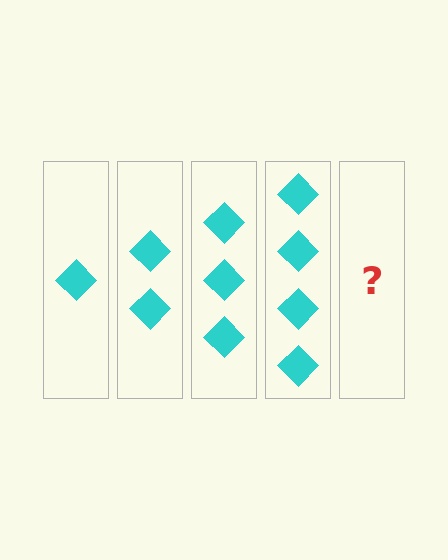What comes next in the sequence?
The next element should be 5 diamonds.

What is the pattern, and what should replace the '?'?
The pattern is that each step adds one more diamond. The '?' should be 5 diamonds.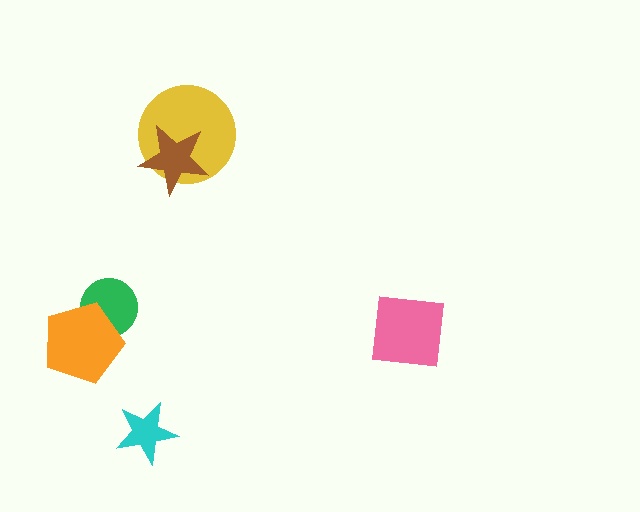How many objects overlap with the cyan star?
0 objects overlap with the cyan star.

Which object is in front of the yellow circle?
The brown star is in front of the yellow circle.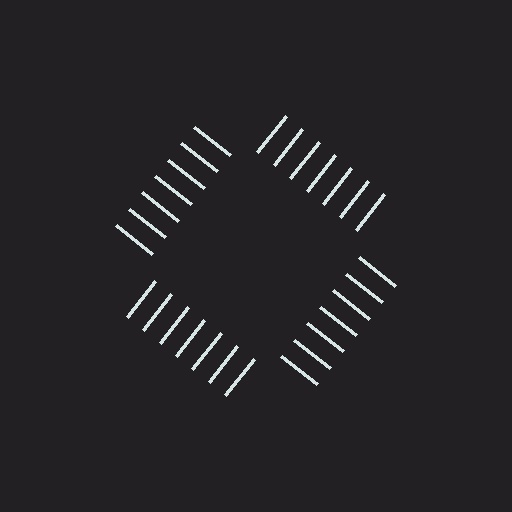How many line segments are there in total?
28 — 7 along each of the 4 edges.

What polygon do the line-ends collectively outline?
An illusory square — the line segments terminate on its edges but no continuous stroke is drawn.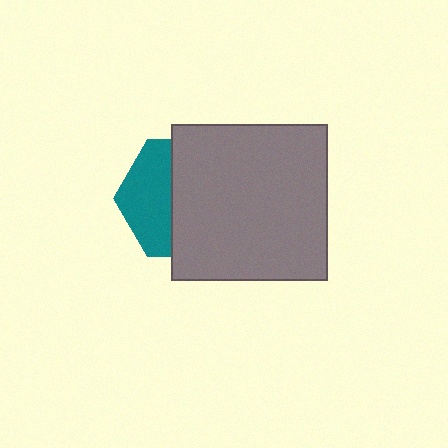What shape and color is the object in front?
The object in front is a gray square.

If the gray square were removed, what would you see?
You would see the complete teal hexagon.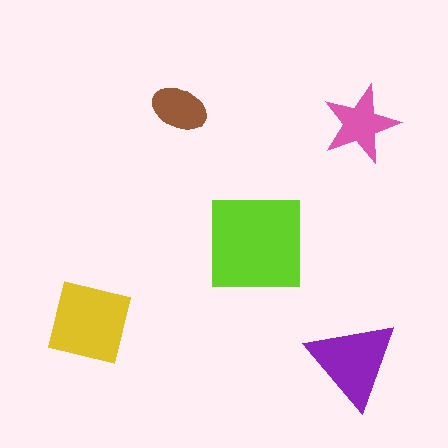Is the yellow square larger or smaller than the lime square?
Smaller.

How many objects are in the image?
There are 5 objects in the image.